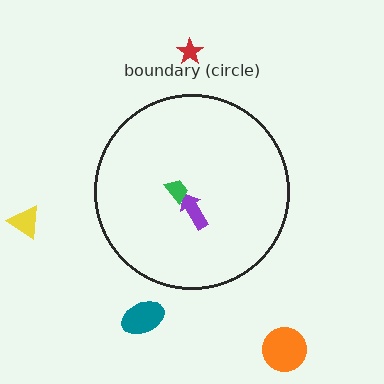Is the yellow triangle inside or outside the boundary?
Outside.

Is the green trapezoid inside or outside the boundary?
Inside.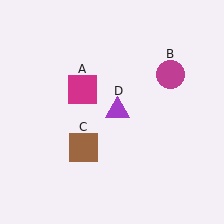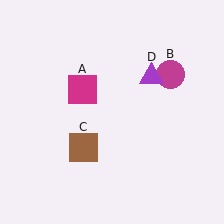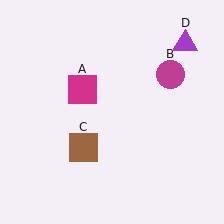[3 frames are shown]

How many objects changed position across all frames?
1 object changed position: purple triangle (object D).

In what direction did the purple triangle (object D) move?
The purple triangle (object D) moved up and to the right.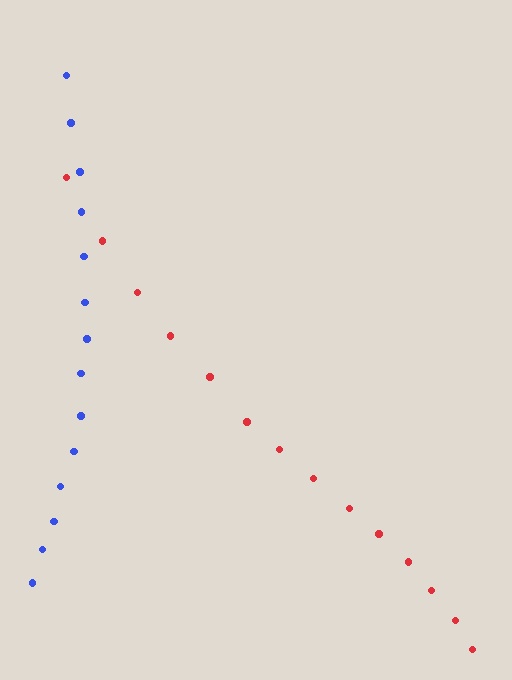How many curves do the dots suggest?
There are 2 distinct paths.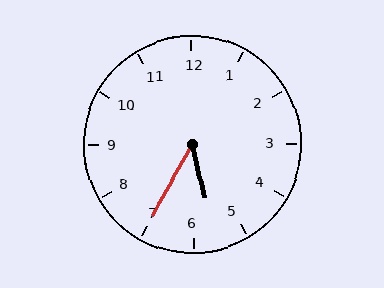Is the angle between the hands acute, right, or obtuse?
It is acute.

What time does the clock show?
5:35.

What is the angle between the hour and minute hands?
Approximately 42 degrees.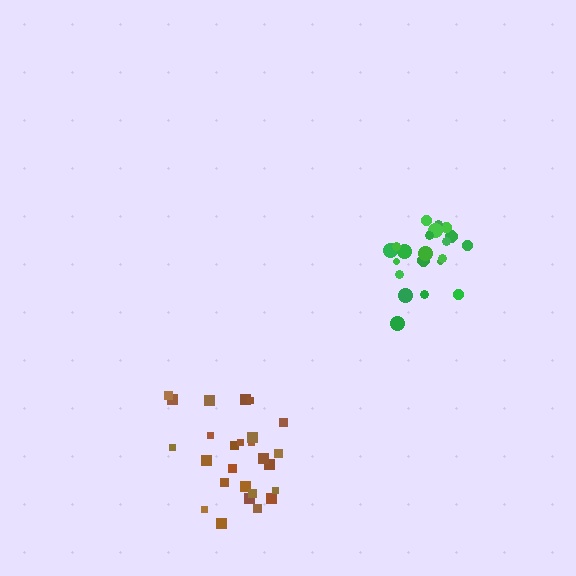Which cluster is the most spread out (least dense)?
Brown.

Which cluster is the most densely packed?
Green.